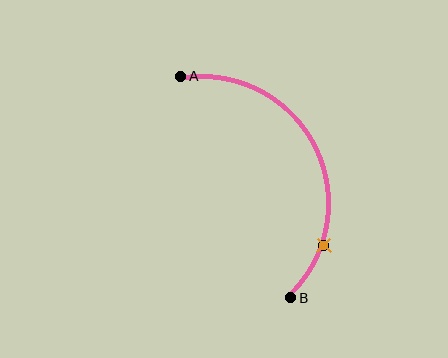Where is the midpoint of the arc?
The arc midpoint is the point on the curve farthest from the straight line joining A and B. It sits to the right of that line.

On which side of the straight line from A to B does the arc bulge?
The arc bulges to the right of the straight line connecting A and B.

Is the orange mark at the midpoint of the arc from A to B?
No. The orange mark lies on the arc but is closer to endpoint B. The arc midpoint would be at the point on the curve equidistant along the arc from both A and B.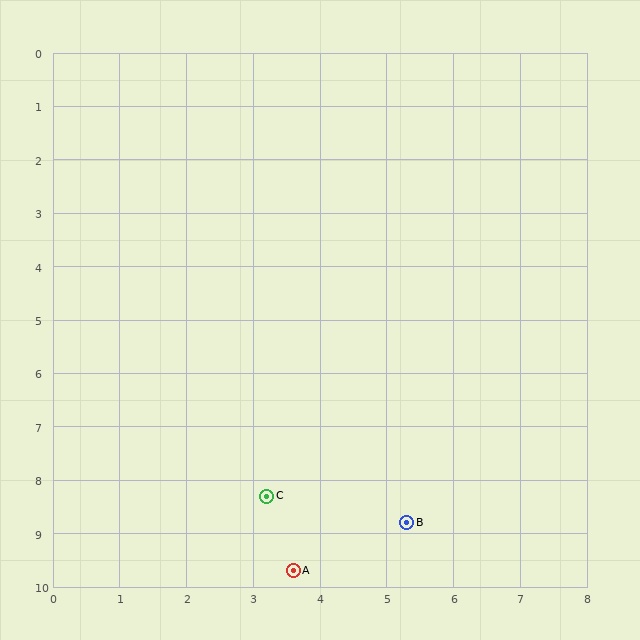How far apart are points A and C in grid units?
Points A and C are about 1.5 grid units apart.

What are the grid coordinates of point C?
Point C is at approximately (3.2, 8.3).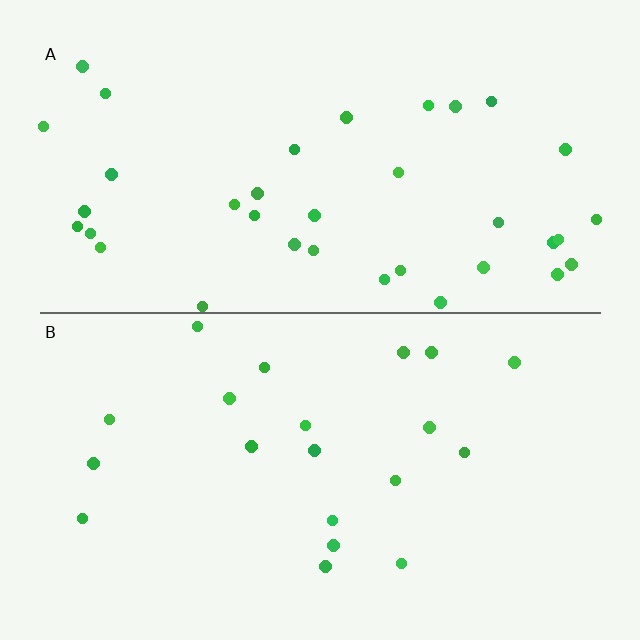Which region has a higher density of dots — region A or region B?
A (the top).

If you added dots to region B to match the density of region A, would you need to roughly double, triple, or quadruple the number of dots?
Approximately double.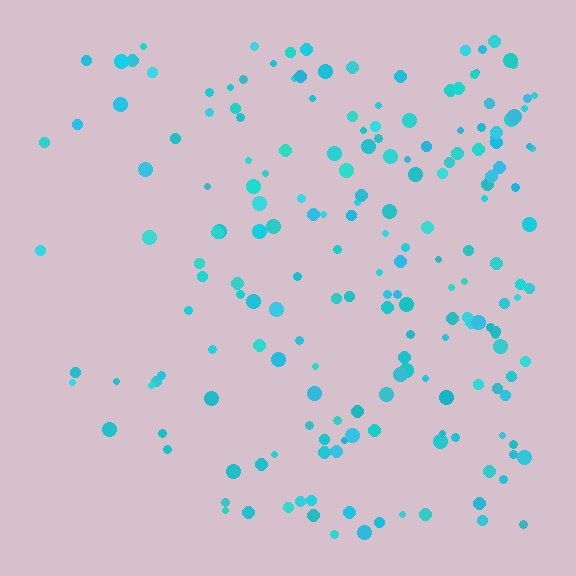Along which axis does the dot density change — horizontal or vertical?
Horizontal.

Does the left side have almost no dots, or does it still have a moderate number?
Still a moderate number, just noticeably fewer than the right.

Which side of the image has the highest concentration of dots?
The right.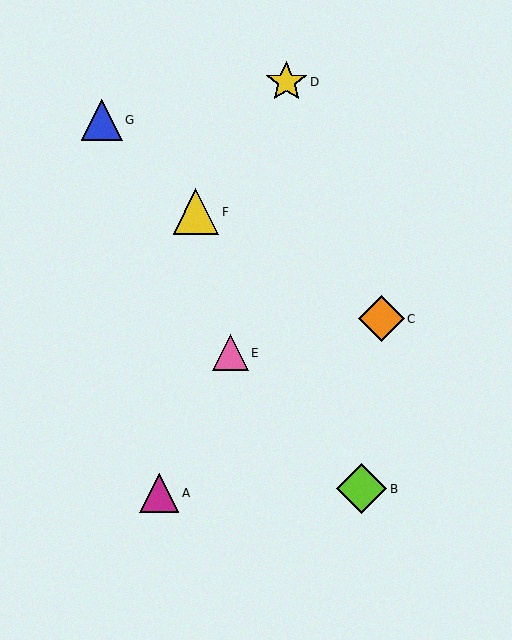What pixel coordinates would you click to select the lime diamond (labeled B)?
Click at (361, 489) to select the lime diamond B.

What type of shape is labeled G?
Shape G is a blue triangle.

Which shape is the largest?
The lime diamond (labeled B) is the largest.